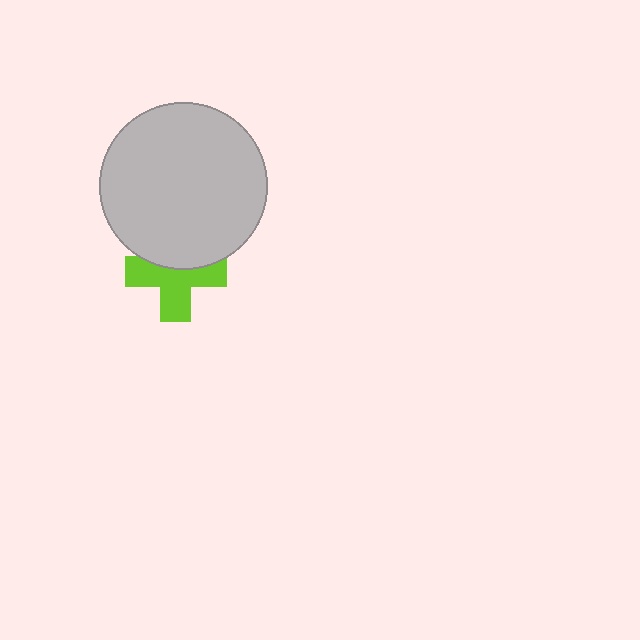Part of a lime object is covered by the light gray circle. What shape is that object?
It is a cross.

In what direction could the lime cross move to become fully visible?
The lime cross could move down. That would shift it out from behind the light gray circle entirely.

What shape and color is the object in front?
The object in front is a light gray circle.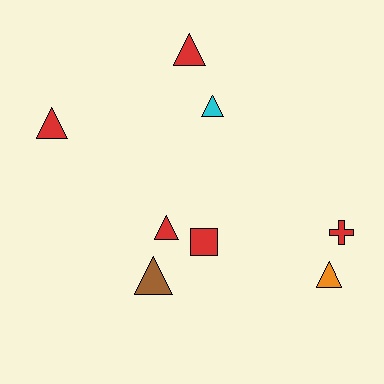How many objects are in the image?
There are 8 objects.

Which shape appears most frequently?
Triangle, with 6 objects.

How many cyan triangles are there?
There is 1 cyan triangle.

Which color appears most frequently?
Red, with 5 objects.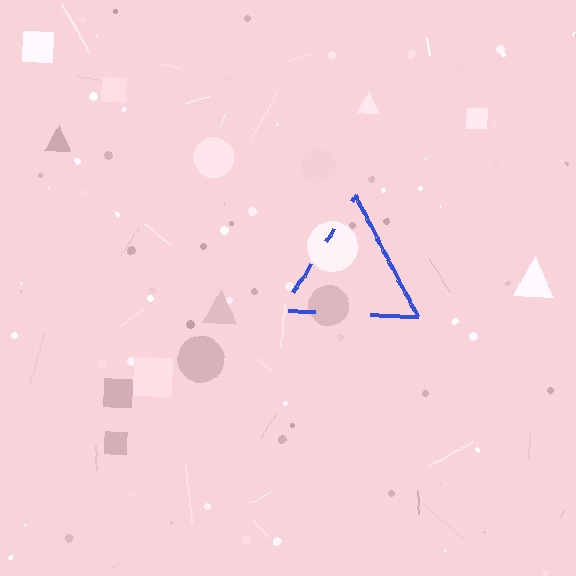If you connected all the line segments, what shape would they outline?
They would outline a triangle.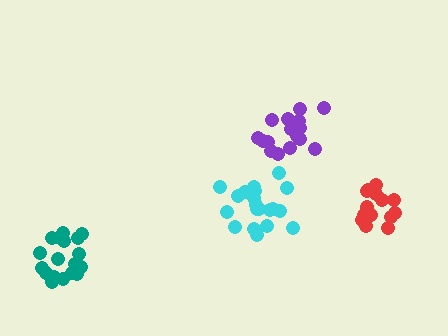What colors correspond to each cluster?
The clusters are colored: teal, purple, red, cyan.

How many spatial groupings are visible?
There are 4 spatial groupings.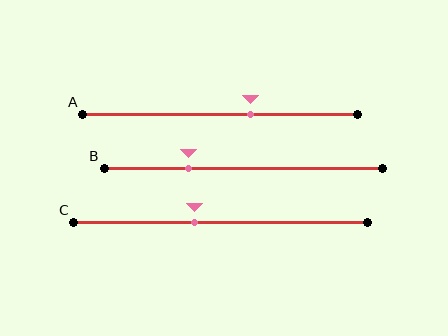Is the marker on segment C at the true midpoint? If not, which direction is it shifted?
No, the marker on segment C is shifted to the left by about 9% of the segment length.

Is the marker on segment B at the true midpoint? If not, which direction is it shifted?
No, the marker on segment B is shifted to the left by about 20% of the segment length.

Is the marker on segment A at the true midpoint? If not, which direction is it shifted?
No, the marker on segment A is shifted to the right by about 11% of the segment length.